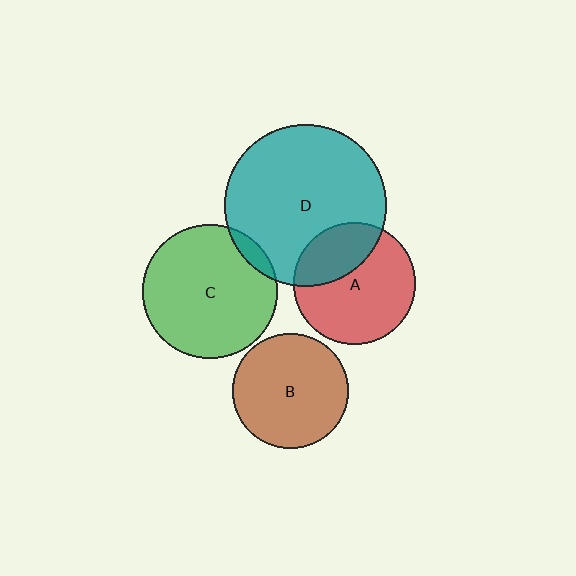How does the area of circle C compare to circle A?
Approximately 1.2 times.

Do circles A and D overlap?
Yes.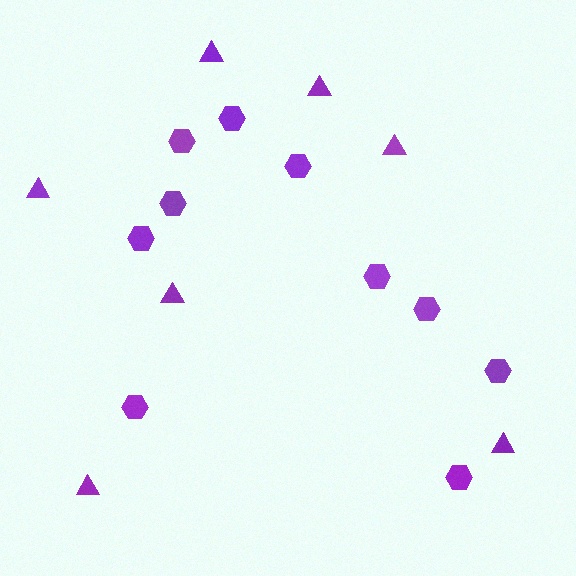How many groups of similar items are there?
There are 2 groups: one group of triangles (7) and one group of hexagons (10).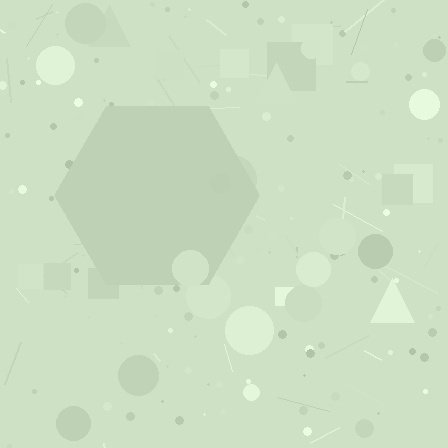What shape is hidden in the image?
A hexagon is hidden in the image.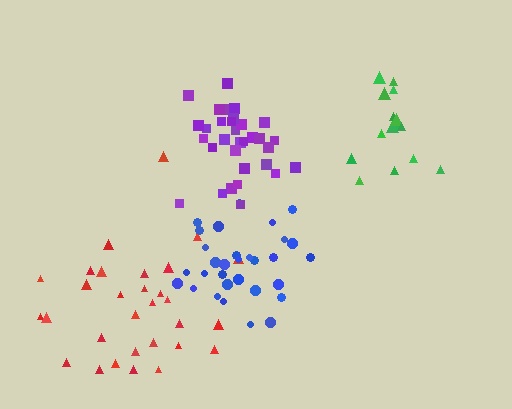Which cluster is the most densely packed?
Purple.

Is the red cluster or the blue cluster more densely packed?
Blue.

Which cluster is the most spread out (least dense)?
Red.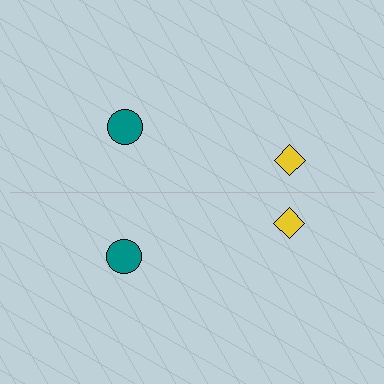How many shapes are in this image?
There are 4 shapes in this image.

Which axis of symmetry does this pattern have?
The pattern has a horizontal axis of symmetry running through the center of the image.